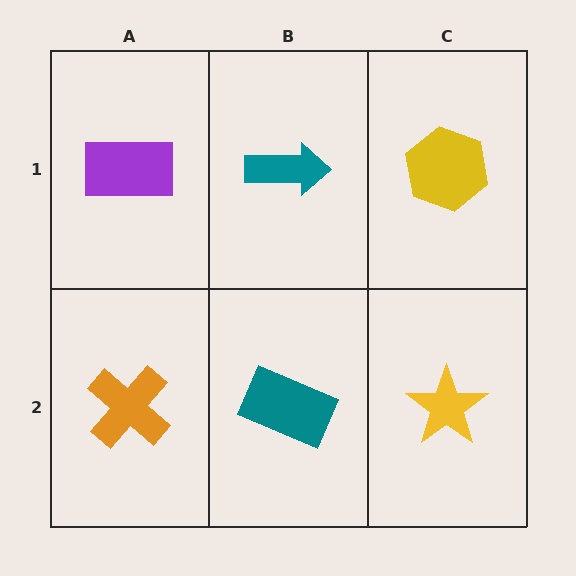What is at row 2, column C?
A yellow star.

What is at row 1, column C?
A yellow hexagon.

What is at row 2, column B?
A teal rectangle.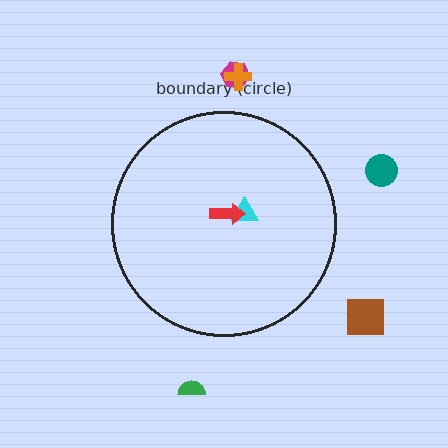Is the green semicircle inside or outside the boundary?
Outside.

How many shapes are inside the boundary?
2 inside, 5 outside.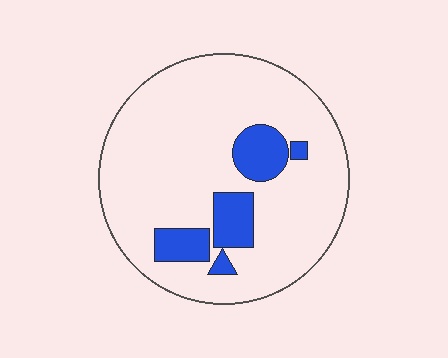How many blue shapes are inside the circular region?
5.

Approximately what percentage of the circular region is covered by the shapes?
Approximately 15%.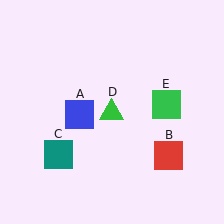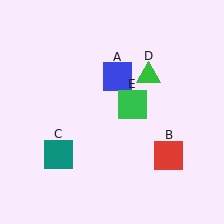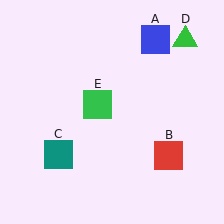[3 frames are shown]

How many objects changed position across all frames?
3 objects changed position: blue square (object A), green triangle (object D), green square (object E).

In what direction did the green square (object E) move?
The green square (object E) moved left.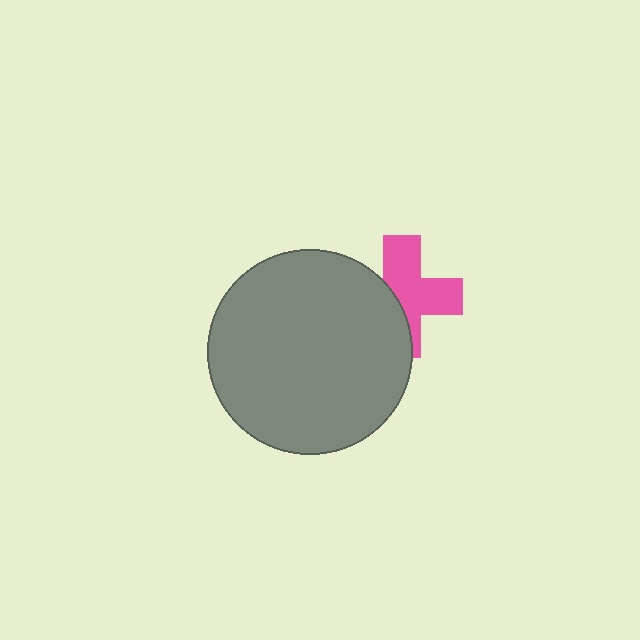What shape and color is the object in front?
The object in front is a gray circle.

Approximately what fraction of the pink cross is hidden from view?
Roughly 41% of the pink cross is hidden behind the gray circle.